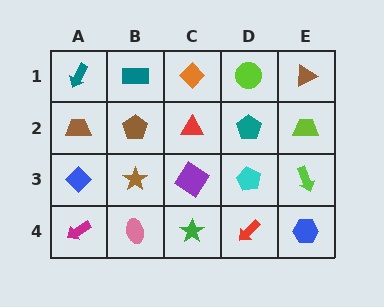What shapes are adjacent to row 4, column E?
A lime arrow (row 3, column E), a red arrow (row 4, column D).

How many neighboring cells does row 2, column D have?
4.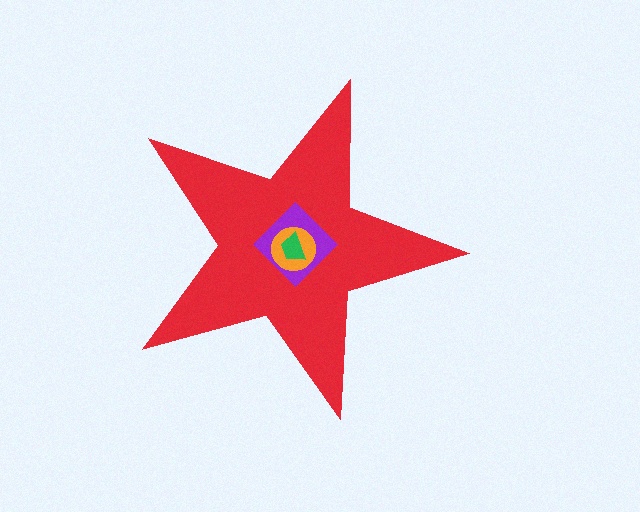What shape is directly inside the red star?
The purple diamond.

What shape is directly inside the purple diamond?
The orange circle.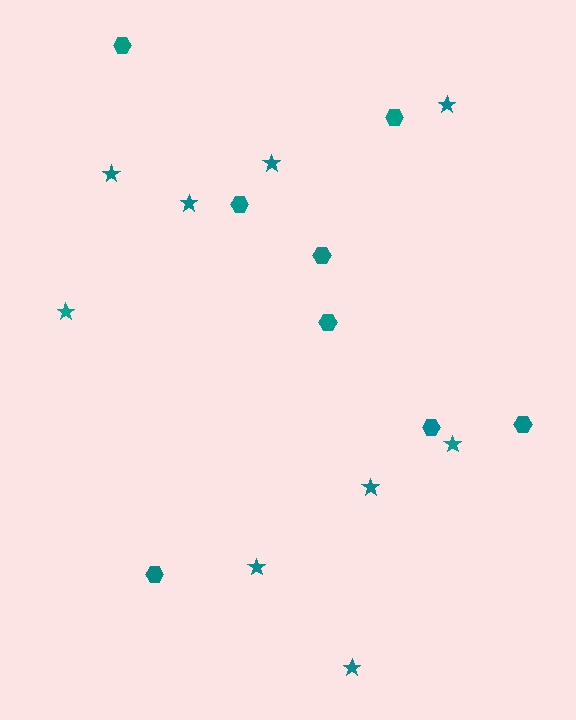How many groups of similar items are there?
There are 2 groups: one group of stars (9) and one group of hexagons (8).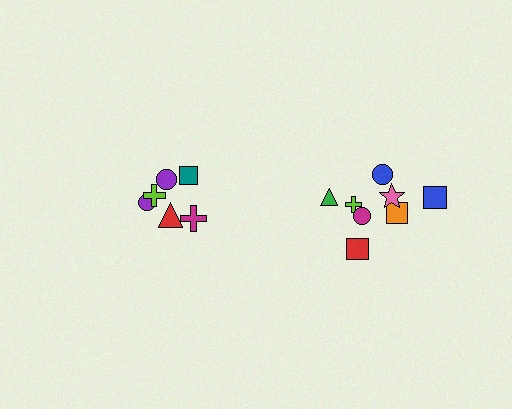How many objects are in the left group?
There are 6 objects.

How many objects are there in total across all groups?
There are 14 objects.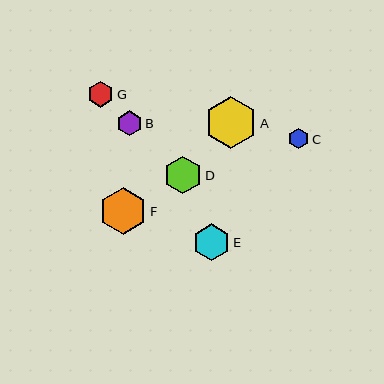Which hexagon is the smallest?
Hexagon C is the smallest with a size of approximately 20 pixels.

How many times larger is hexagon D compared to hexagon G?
Hexagon D is approximately 1.4 times the size of hexagon G.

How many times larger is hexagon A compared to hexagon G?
Hexagon A is approximately 2.0 times the size of hexagon G.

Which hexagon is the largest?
Hexagon A is the largest with a size of approximately 52 pixels.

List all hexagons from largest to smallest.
From largest to smallest: A, F, D, E, G, B, C.